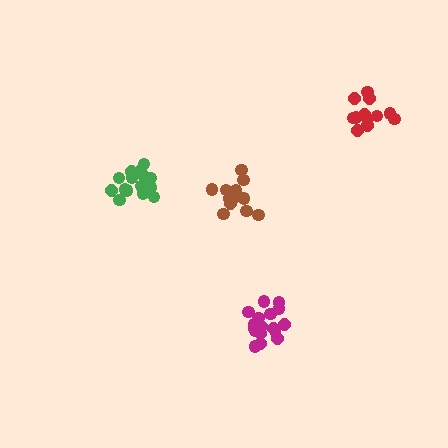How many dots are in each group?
Group 1: 12 dots, Group 2: 18 dots, Group 3: 17 dots, Group 4: 12 dots (59 total).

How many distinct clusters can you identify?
There are 4 distinct clusters.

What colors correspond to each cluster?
The clusters are colored: brown, magenta, green, red.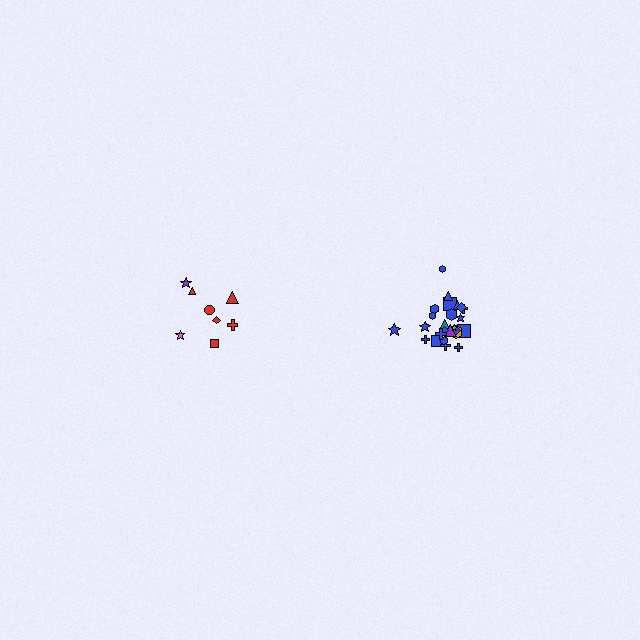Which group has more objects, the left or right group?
The right group.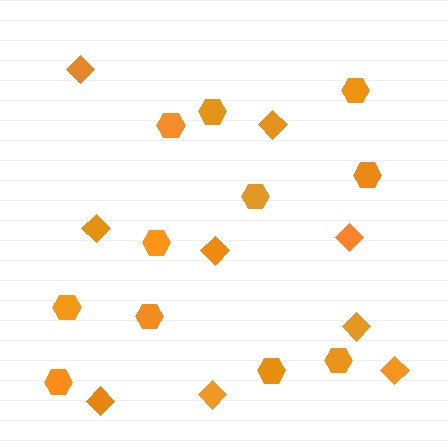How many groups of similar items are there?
There are 2 groups: one group of hexagons (11) and one group of diamonds (9).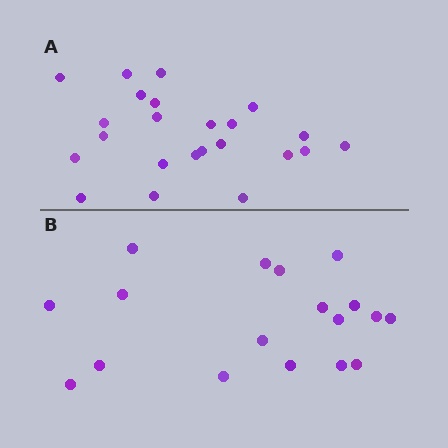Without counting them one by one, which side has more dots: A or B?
Region A (the top region) has more dots.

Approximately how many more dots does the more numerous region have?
Region A has about 5 more dots than region B.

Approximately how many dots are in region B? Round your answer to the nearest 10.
About 20 dots. (The exact count is 18, which rounds to 20.)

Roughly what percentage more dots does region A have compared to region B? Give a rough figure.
About 30% more.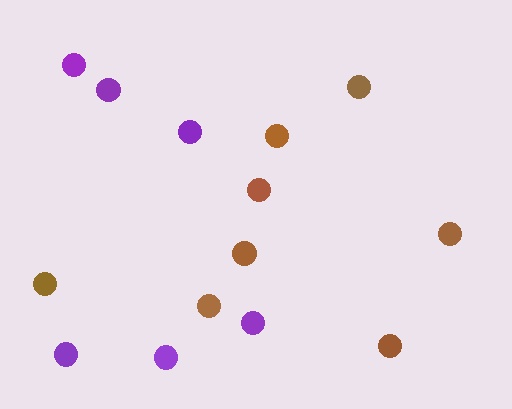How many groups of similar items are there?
There are 2 groups: one group of purple circles (6) and one group of brown circles (8).